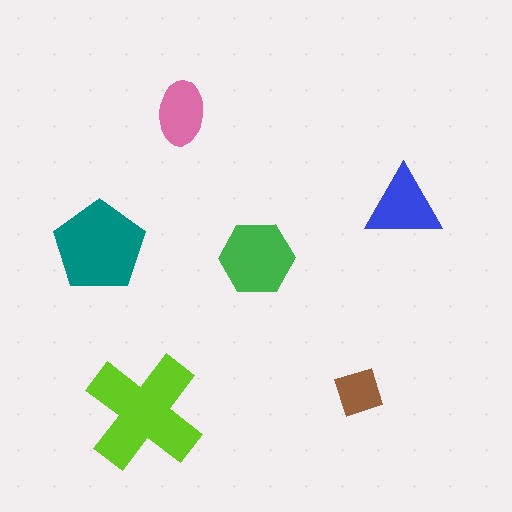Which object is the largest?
The lime cross.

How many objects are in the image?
There are 6 objects in the image.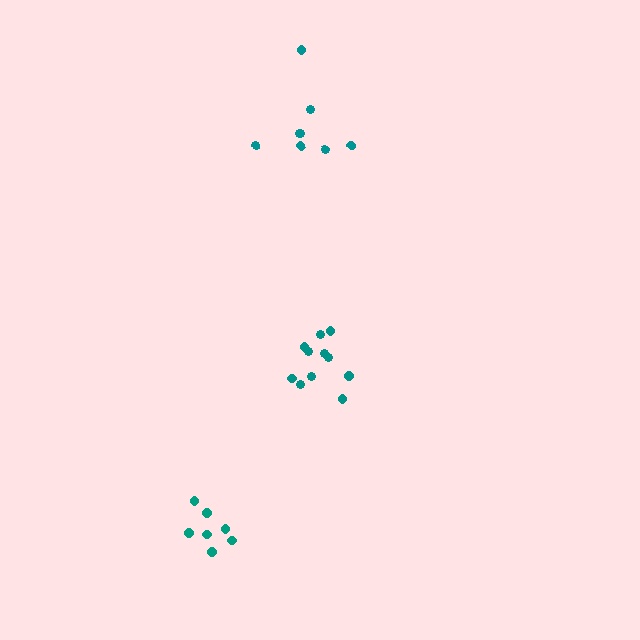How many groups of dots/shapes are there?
There are 3 groups.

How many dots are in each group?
Group 1: 11 dots, Group 2: 7 dots, Group 3: 8 dots (26 total).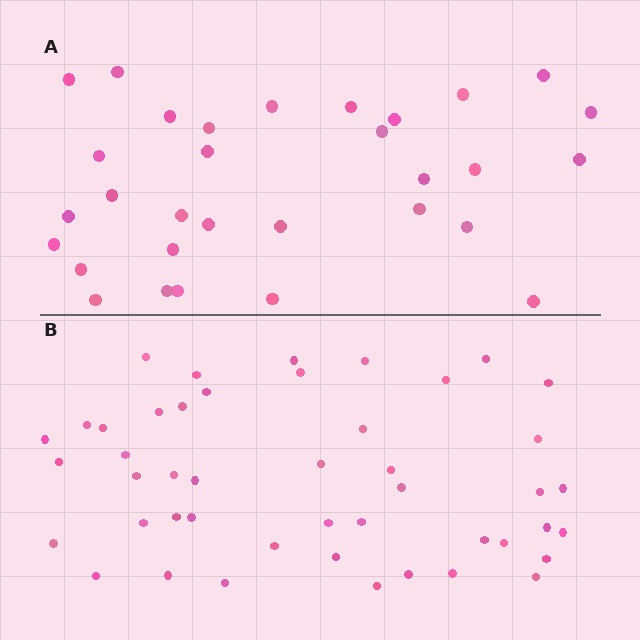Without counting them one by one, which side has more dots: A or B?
Region B (the bottom region) has more dots.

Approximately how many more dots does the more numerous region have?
Region B has approximately 15 more dots than region A.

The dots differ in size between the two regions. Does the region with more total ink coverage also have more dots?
No. Region A has more total ink coverage because its dots are larger, but region B actually contains more individual dots. Total area can be misleading — the number of items is what matters here.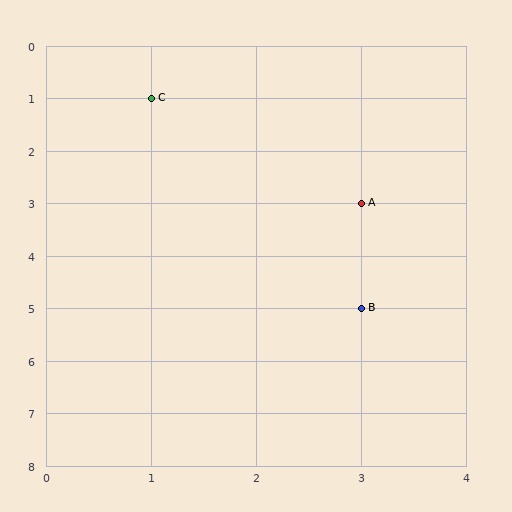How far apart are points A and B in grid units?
Points A and B are 2 rows apart.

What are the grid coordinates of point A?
Point A is at grid coordinates (3, 3).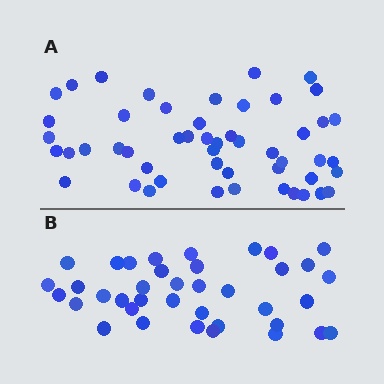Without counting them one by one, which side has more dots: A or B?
Region A (the top region) has more dots.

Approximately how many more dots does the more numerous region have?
Region A has approximately 15 more dots than region B.